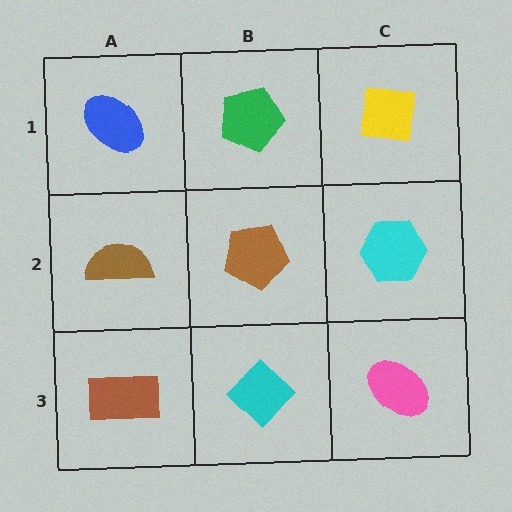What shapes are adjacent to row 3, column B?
A brown pentagon (row 2, column B), a brown rectangle (row 3, column A), a pink ellipse (row 3, column C).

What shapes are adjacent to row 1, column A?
A brown semicircle (row 2, column A), a green pentagon (row 1, column B).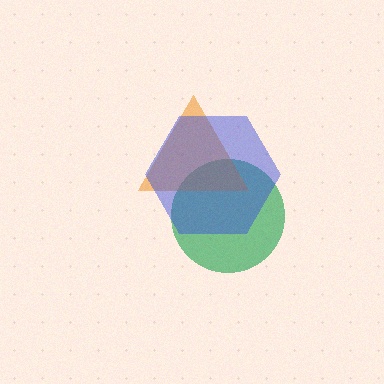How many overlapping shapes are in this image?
There are 3 overlapping shapes in the image.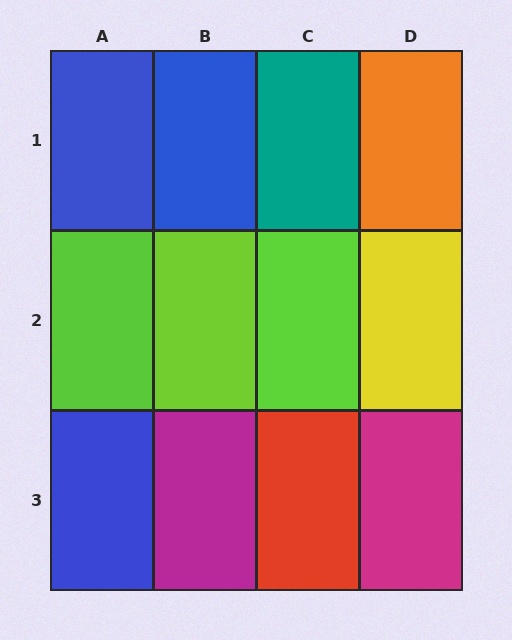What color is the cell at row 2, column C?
Lime.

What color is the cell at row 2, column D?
Yellow.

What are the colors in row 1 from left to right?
Blue, blue, teal, orange.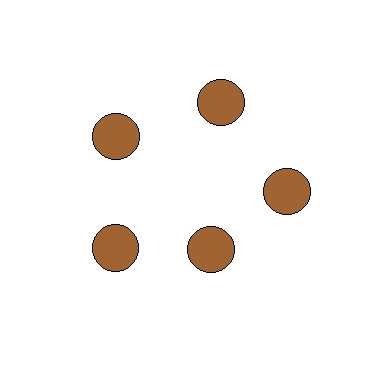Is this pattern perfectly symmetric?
No. The 5 brown circles are arranged in a ring, but one element near the 5 o'clock position is pulled inward toward the center, breaking the 5-fold rotational symmetry.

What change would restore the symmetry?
The symmetry would be restored by moving it outward, back onto the ring so that all 5 circles sit at equal angles and equal distance from the center.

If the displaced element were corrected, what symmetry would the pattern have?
It would have 5-fold rotational symmetry — the pattern would map onto itself every 72 degrees.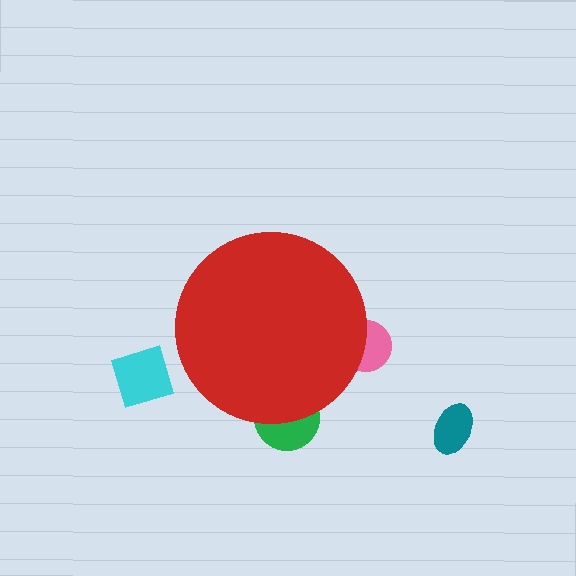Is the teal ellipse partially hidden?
No, the teal ellipse is fully visible.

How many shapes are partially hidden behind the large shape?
2 shapes are partially hidden.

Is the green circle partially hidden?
Yes, the green circle is partially hidden behind the red circle.